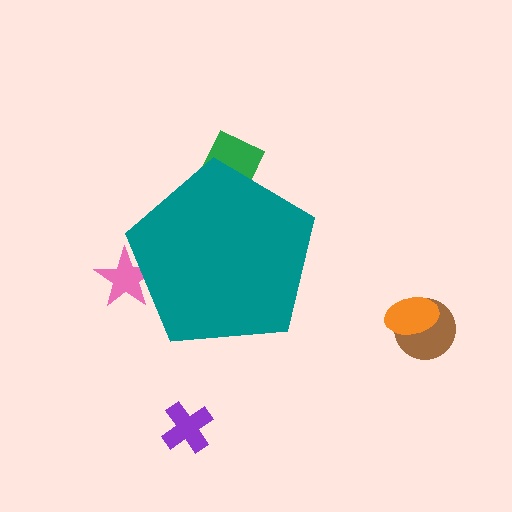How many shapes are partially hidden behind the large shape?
2 shapes are partially hidden.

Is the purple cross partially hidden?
No, the purple cross is fully visible.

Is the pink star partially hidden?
Yes, the pink star is partially hidden behind the teal pentagon.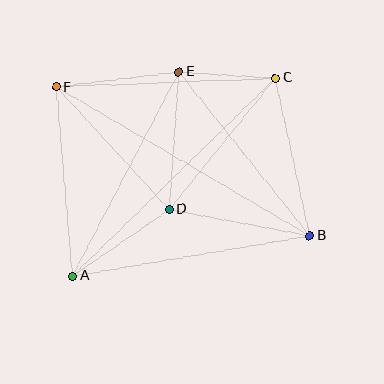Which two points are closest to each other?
Points C and E are closest to each other.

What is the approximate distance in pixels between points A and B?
The distance between A and B is approximately 241 pixels.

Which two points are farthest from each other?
Points B and F are farthest from each other.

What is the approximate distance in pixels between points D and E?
The distance between D and E is approximately 138 pixels.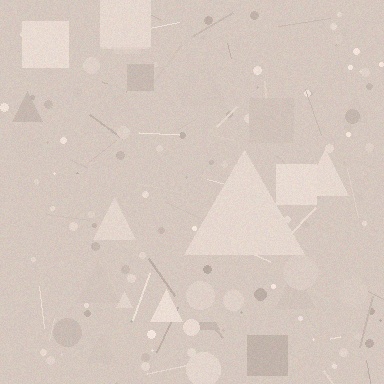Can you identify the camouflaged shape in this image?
The camouflaged shape is a triangle.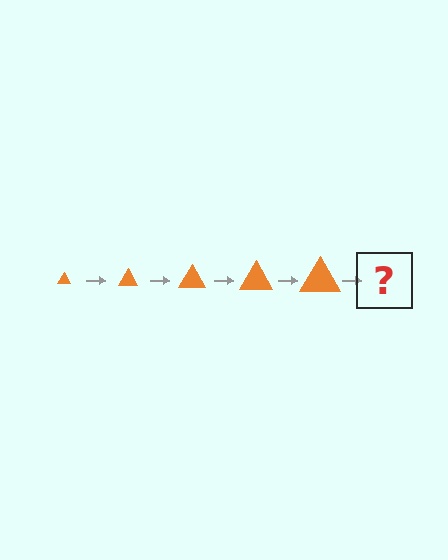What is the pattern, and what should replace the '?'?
The pattern is that the triangle gets progressively larger each step. The '?' should be an orange triangle, larger than the previous one.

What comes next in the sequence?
The next element should be an orange triangle, larger than the previous one.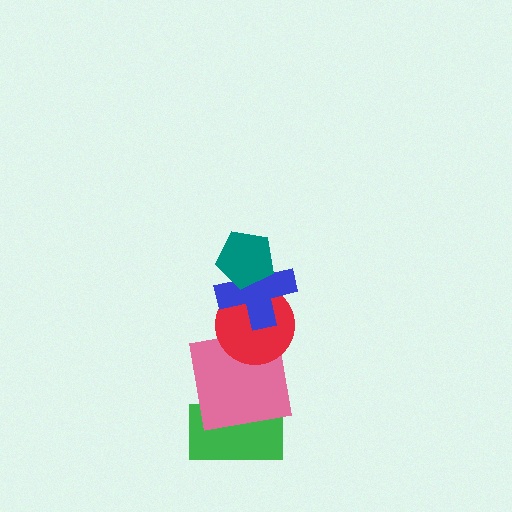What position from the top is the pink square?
The pink square is 4th from the top.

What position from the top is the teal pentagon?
The teal pentagon is 1st from the top.